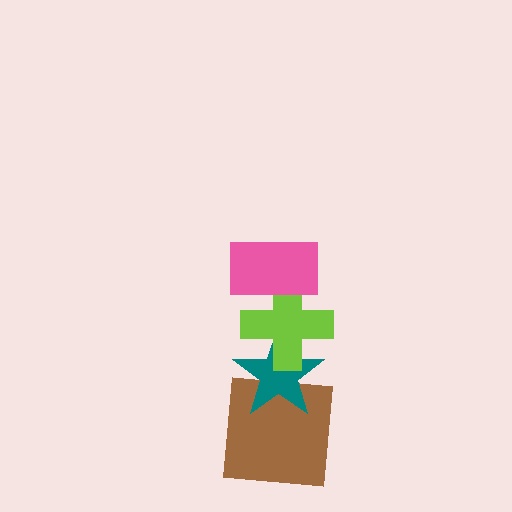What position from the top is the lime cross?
The lime cross is 2nd from the top.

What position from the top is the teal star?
The teal star is 3rd from the top.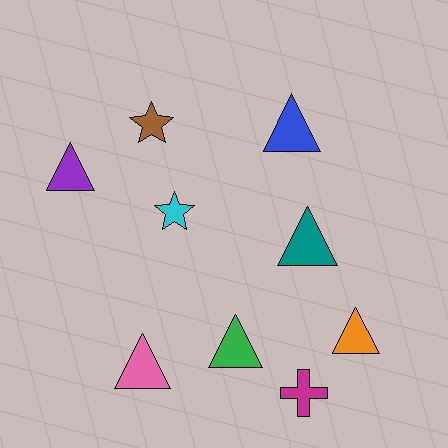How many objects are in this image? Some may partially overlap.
There are 9 objects.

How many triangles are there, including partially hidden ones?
There are 6 triangles.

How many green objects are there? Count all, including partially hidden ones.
There is 1 green object.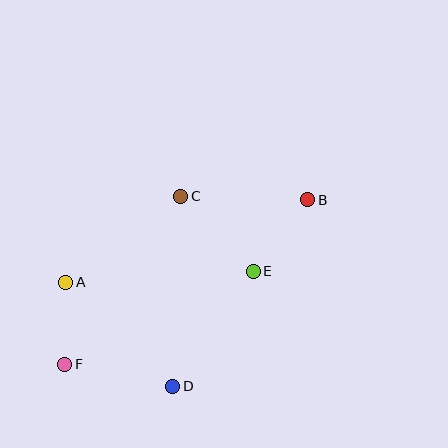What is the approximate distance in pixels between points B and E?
The distance between B and E is approximately 90 pixels.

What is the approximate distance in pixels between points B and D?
The distance between B and D is approximately 230 pixels.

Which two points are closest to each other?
Points A and F are closest to each other.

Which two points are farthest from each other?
Points B and F are farthest from each other.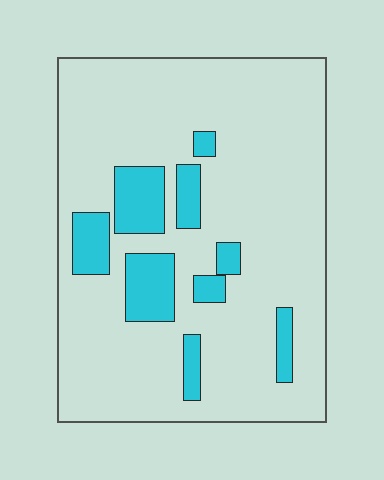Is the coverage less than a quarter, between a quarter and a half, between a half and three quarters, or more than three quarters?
Less than a quarter.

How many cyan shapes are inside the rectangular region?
9.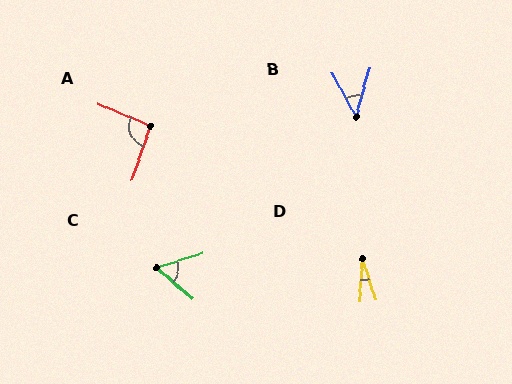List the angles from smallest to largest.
D (22°), B (44°), C (58°), A (94°).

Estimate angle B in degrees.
Approximately 44 degrees.